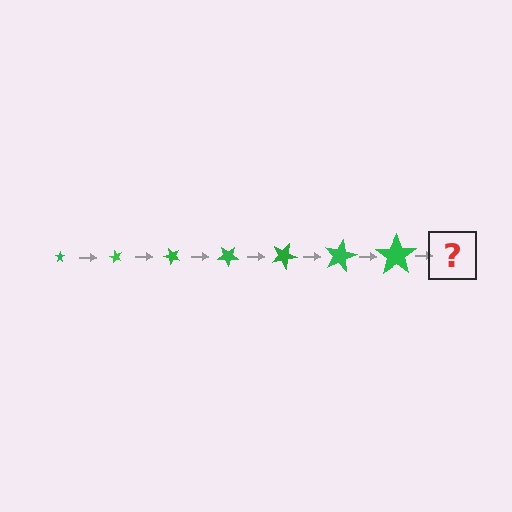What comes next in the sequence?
The next element should be a star, larger than the previous one and rotated 420 degrees from the start.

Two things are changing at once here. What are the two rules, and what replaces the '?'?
The two rules are that the star grows larger each step and it rotates 60 degrees each step. The '?' should be a star, larger than the previous one and rotated 420 degrees from the start.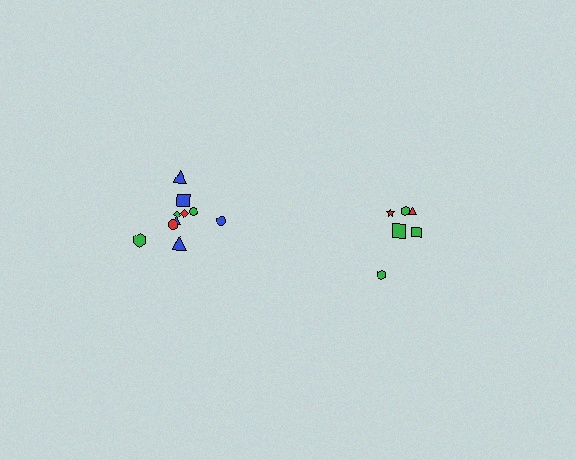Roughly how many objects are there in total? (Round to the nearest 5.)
Roughly 15 objects in total.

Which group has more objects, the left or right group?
The left group.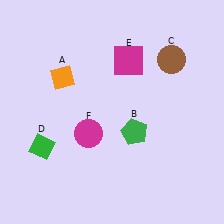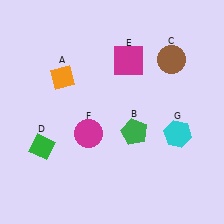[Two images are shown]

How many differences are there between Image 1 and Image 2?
There is 1 difference between the two images.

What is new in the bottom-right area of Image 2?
A cyan hexagon (G) was added in the bottom-right area of Image 2.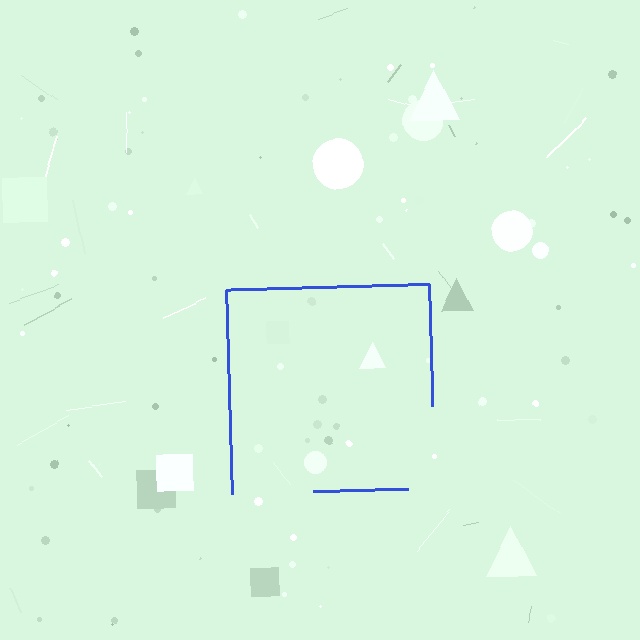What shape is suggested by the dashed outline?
The dashed outline suggests a square.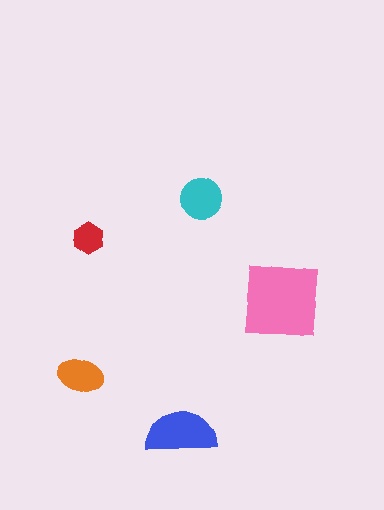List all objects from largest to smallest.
The pink square, the blue semicircle, the cyan circle, the orange ellipse, the red hexagon.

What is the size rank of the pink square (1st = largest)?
1st.